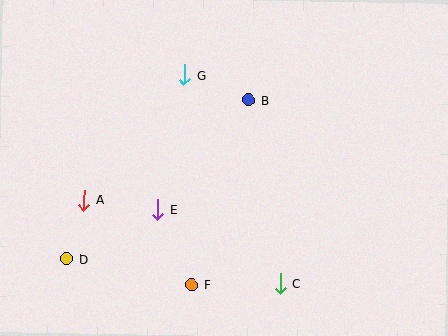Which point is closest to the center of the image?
Point B at (249, 100) is closest to the center.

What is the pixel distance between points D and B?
The distance between D and B is 242 pixels.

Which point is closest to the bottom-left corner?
Point D is closest to the bottom-left corner.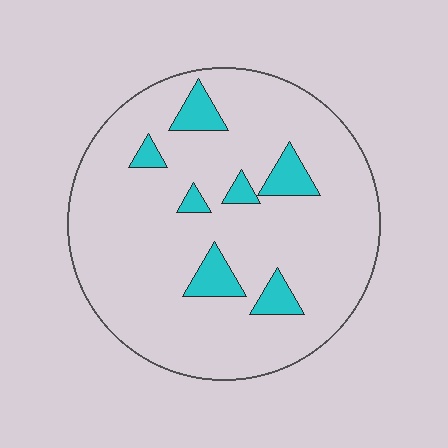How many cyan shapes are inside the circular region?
7.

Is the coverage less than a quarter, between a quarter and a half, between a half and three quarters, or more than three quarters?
Less than a quarter.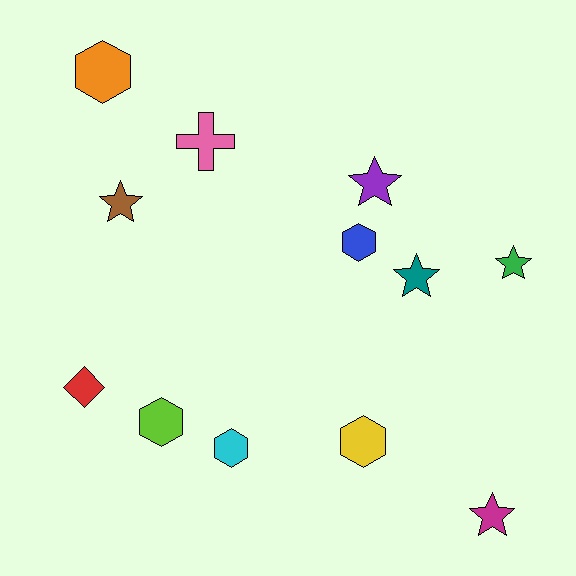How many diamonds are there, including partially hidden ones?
There is 1 diamond.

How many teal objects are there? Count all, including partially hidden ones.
There is 1 teal object.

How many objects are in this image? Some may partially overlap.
There are 12 objects.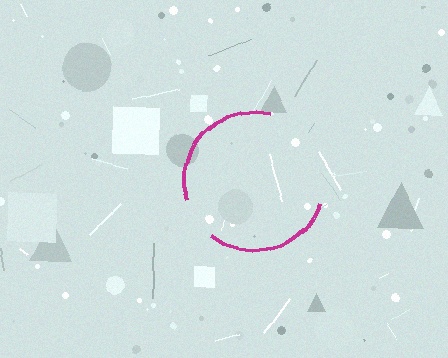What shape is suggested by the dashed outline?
The dashed outline suggests a circle.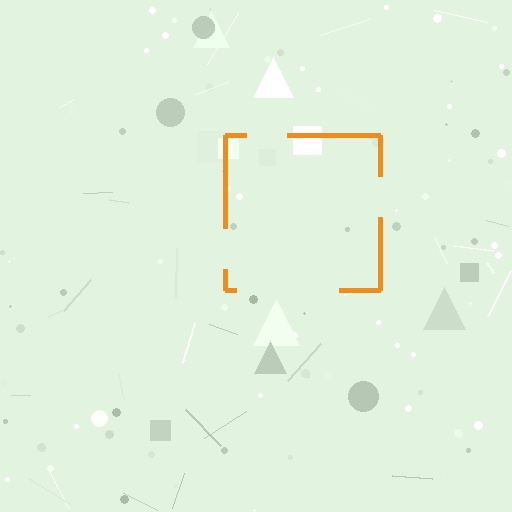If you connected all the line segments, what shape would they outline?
They would outline a square.